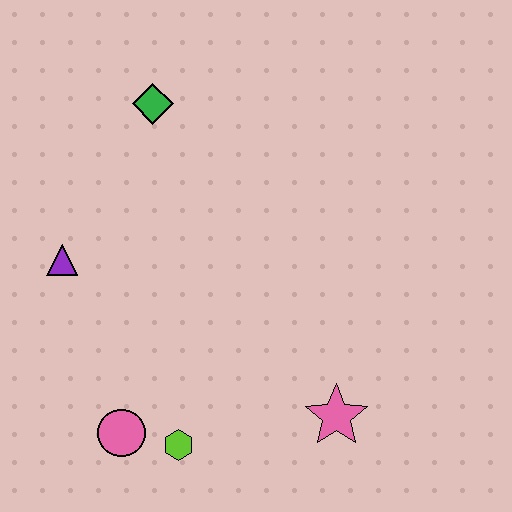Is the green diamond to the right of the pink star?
No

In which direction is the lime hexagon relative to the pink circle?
The lime hexagon is to the right of the pink circle.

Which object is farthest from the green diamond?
The pink star is farthest from the green diamond.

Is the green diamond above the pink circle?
Yes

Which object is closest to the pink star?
The lime hexagon is closest to the pink star.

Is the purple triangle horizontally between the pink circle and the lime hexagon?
No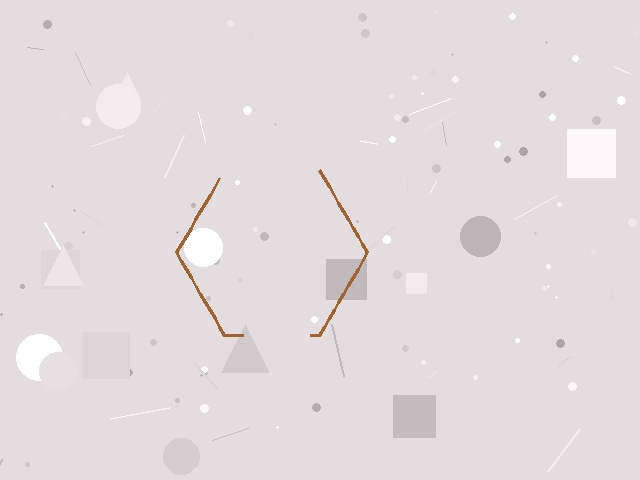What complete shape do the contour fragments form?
The contour fragments form a hexagon.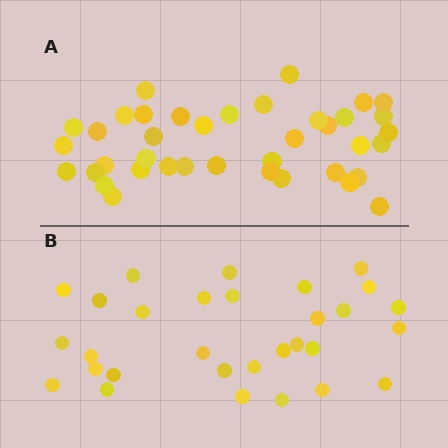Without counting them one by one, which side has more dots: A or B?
Region A (the top region) has more dots.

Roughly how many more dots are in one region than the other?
Region A has roughly 8 or so more dots than region B.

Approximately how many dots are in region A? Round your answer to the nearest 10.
About 40 dots. (The exact count is 39, which rounds to 40.)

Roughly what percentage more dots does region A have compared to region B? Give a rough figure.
About 30% more.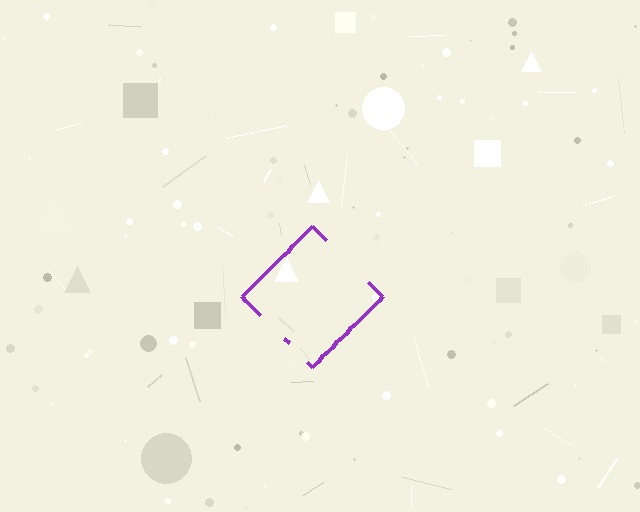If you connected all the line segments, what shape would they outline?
They would outline a diamond.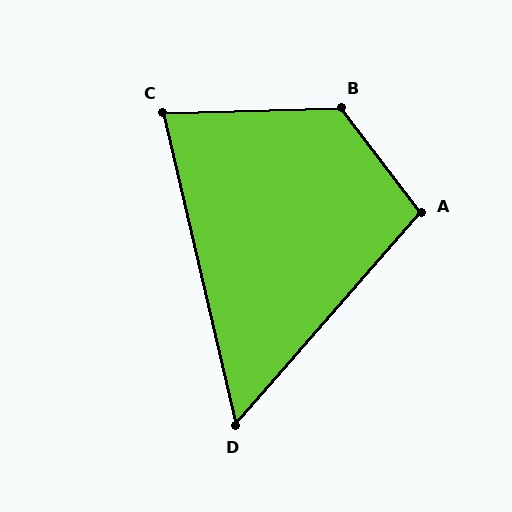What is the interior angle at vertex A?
Approximately 101 degrees (obtuse).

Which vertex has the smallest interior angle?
D, at approximately 54 degrees.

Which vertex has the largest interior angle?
B, at approximately 126 degrees.